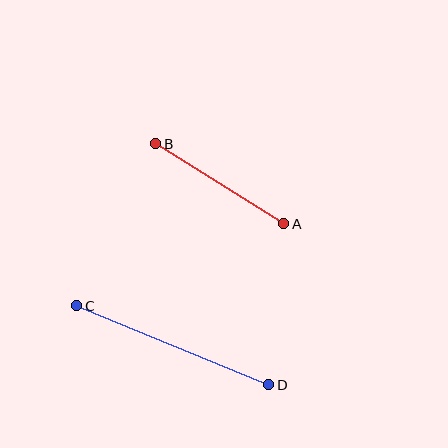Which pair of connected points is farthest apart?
Points C and D are farthest apart.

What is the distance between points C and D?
The distance is approximately 208 pixels.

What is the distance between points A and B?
The distance is approximately 151 pixels.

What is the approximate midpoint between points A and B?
The midpoint is at approximately (220, 184) pixels.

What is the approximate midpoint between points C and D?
The midpoint is at approximately (173, 345) pixels.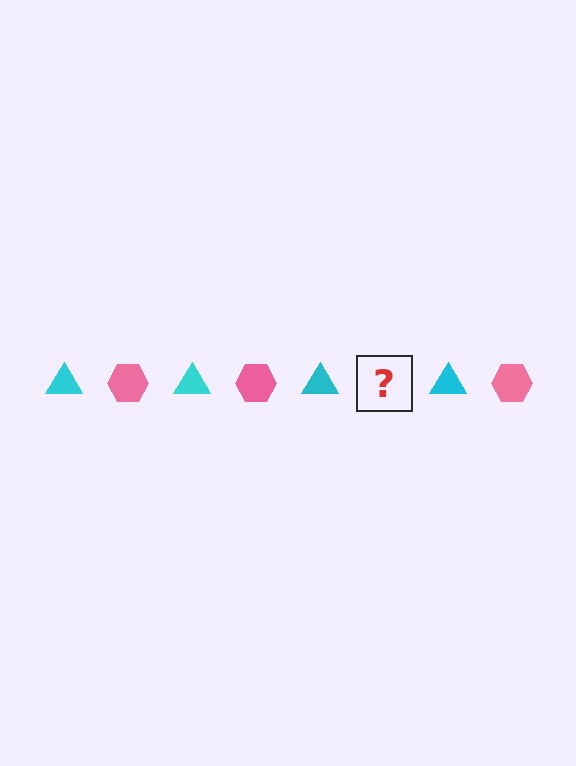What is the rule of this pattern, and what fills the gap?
The rule is that the pattern alternates between cyan triangle and pink hexagon. The gap should be filled with a pink hexagon.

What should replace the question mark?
The question mark should be replaced with a pink hexagon.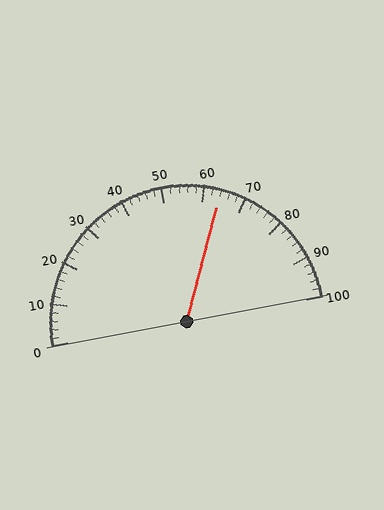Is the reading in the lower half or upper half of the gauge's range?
The reading is in the upper half of the range (0 to 100).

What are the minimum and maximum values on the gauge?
The gauge ranges from 0 to 100.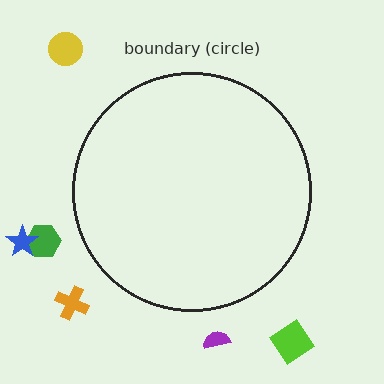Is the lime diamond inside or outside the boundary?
Outside.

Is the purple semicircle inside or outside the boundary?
Outside.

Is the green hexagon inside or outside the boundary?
Outside.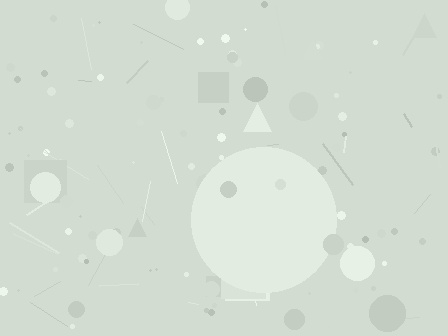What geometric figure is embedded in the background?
A circle is embedded in the background.